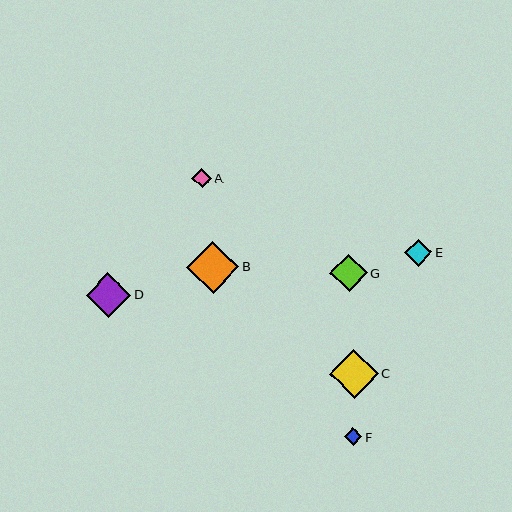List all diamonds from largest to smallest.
From largest to smallest: B, C, D, G, E, A, F.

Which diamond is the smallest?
Diamond F is the smallest with a size of approximately 17 pixels.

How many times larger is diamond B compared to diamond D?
Diamond B is approximately 1.2 times the size of diamond D.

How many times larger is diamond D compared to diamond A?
Diamond D is approximately 2.3 times the size of diamond A.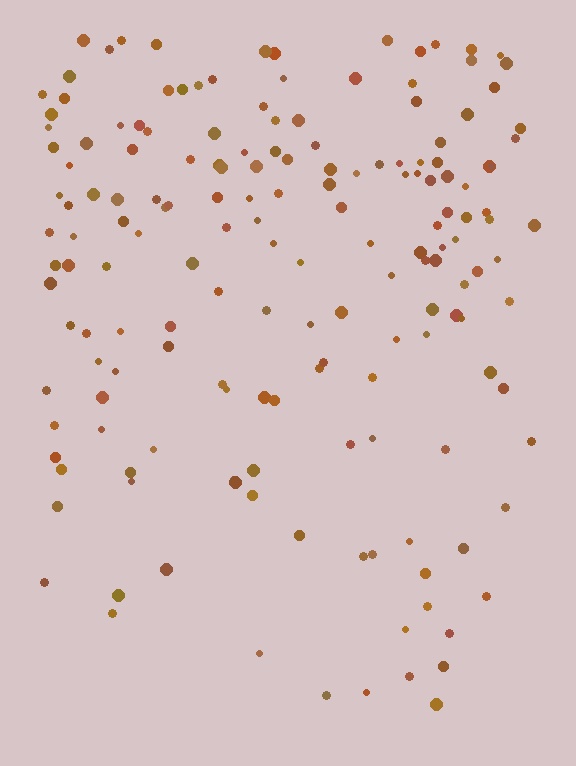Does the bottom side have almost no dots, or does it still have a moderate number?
Still a moderate number, just noticeably fewer than the top.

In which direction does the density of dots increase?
From bottom to top, with the top side densest.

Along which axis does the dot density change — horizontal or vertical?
Vertical.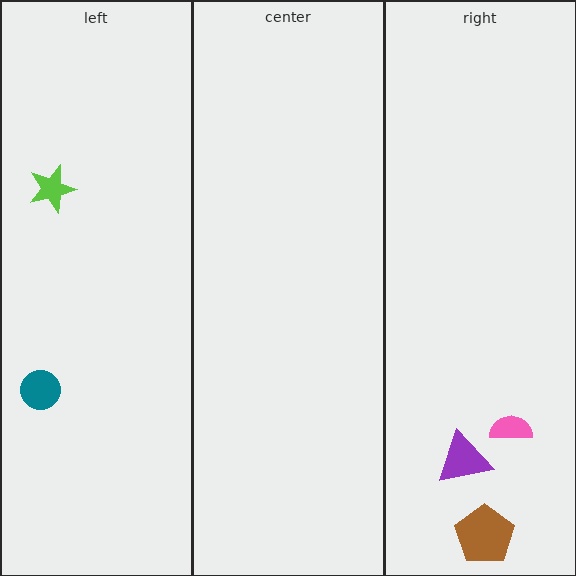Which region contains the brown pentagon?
The right region.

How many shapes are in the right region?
3.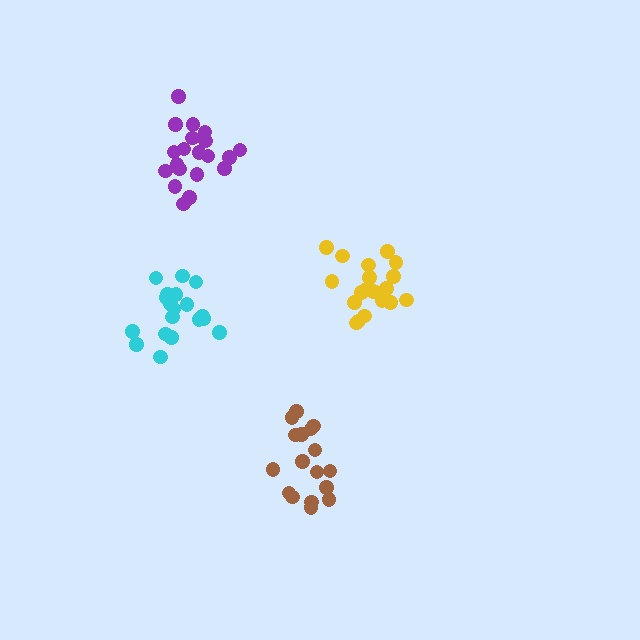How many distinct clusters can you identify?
There are 4 distinct clusters.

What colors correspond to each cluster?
The clusters are colored: purple, yellow, brown, cyan.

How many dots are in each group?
Group 1: 20 dots, Group 2: 20 dots, Group 3: 17 dots, Group 4: 21 dots (78 total).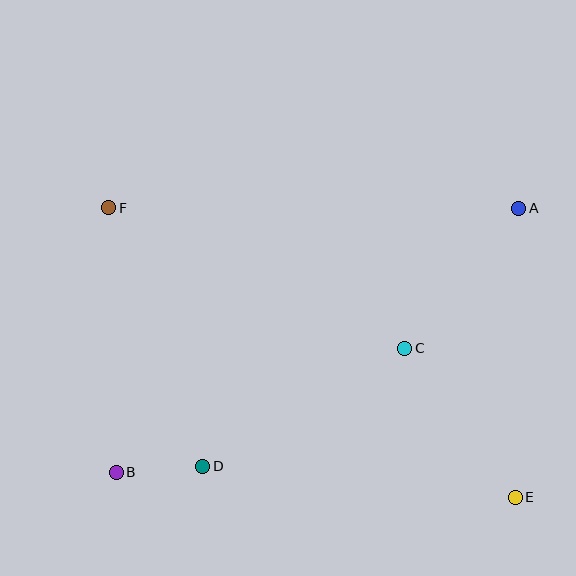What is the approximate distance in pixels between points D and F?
The distance between D and F is approximately 275 pixels.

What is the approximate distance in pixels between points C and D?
The distance between C and D is approximately 234 pixels.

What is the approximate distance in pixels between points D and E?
The distance between D and E is approximately 314 pixels.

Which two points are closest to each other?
Points B and D are closest to each other.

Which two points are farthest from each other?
Points E and F are farthest from each other.